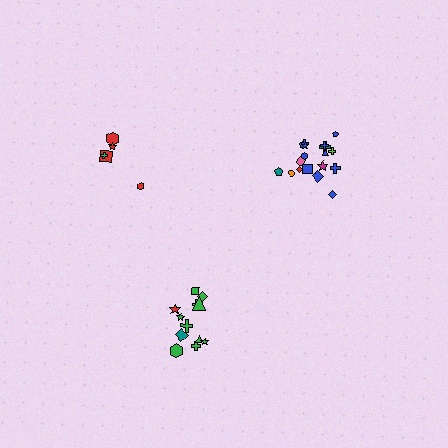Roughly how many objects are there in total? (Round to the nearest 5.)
Roughly 35 objects in total.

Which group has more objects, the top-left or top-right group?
The top-right group.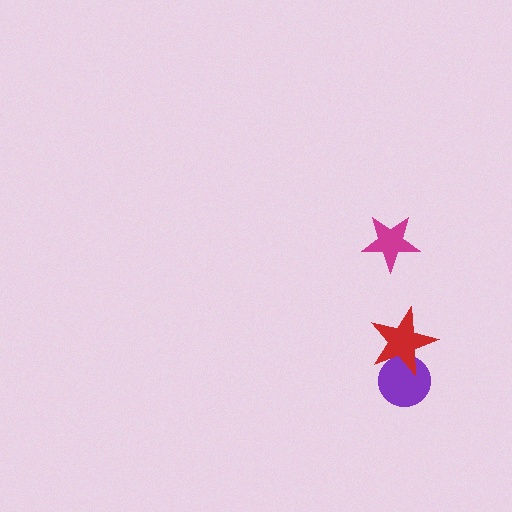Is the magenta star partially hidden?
No, no other shape covers it.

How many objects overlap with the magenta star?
0 objects overlap with the magenta star.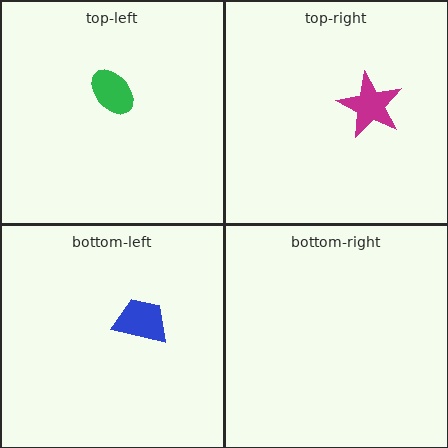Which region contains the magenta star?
The top-right region.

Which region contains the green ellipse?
The top-left region.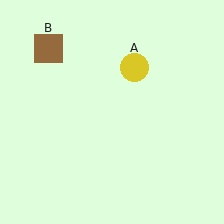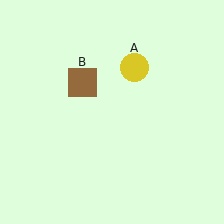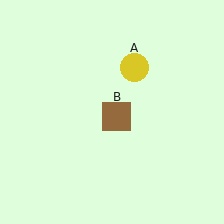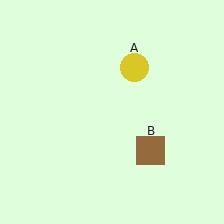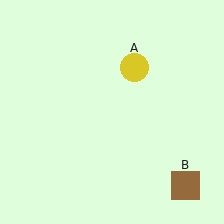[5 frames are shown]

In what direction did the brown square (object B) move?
The brown square (object B) moved down and to the right.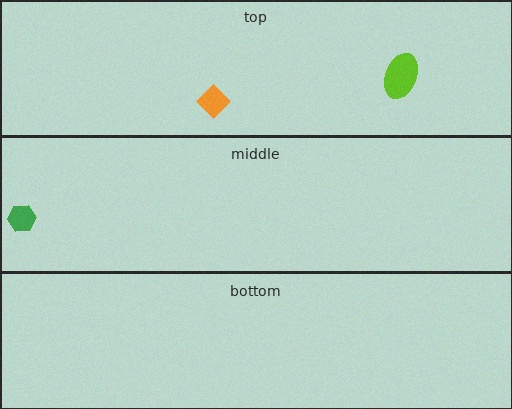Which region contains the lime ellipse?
The top region.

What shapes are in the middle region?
The green hexagon.